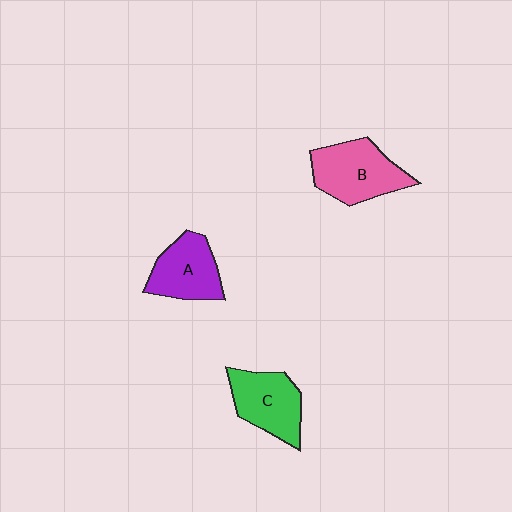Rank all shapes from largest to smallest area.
From largest to smallest: B (pink), C (green), A (purple).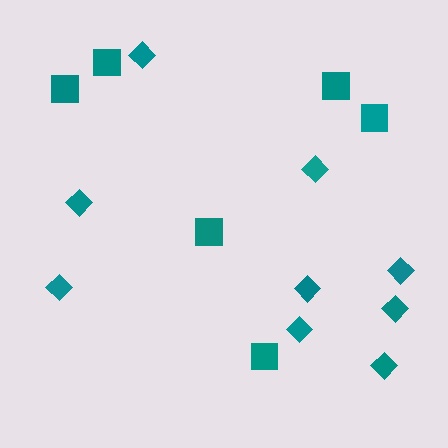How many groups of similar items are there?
There are 2 groups: one group of squares (6) and one group of diamonds (9).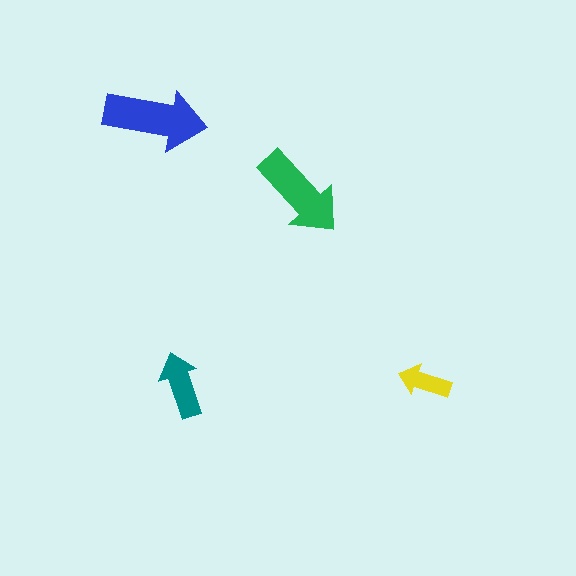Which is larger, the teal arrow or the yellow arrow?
The teal one.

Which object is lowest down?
The teal arrow is bottommost.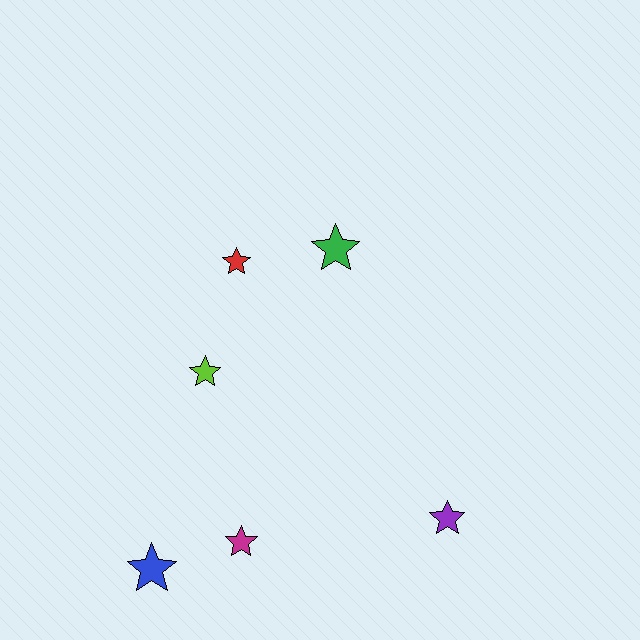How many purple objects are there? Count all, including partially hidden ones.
There is 1 purple object.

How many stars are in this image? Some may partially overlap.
There are 6 stars.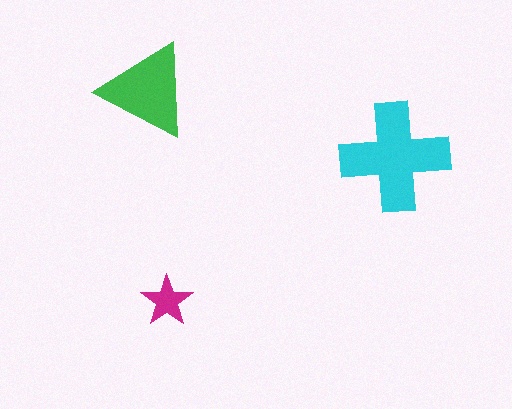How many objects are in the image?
There are 3 objects in the image.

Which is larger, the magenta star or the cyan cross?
The cyan cross.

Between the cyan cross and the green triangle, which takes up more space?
The cyan cross.